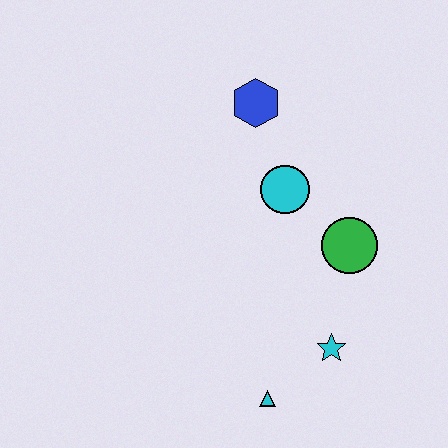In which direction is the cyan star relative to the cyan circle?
The cyan star is below the cyan circle.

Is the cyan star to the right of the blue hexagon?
Yes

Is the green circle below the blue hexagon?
Yes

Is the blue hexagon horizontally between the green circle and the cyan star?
No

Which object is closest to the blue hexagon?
The cyan circle is closest to the blue hexagon.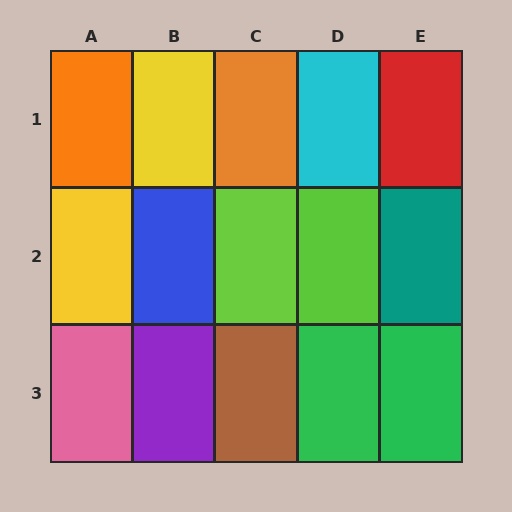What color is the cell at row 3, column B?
Purple.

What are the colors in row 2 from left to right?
Yellow, blue, lime, lime, teal.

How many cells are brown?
1 cell is brown.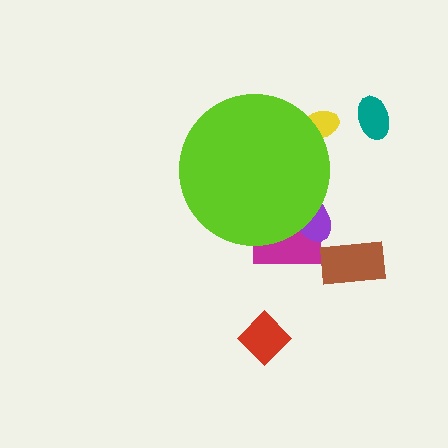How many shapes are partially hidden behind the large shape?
3 shapes are partially hidden.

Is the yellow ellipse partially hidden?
Yes, the yellow ellipse is partially hidden behind the lime circle.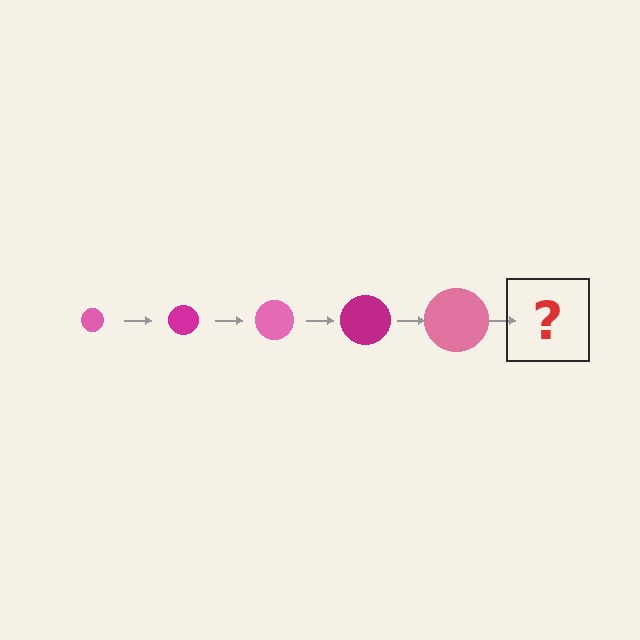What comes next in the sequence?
The next element should be a magenta circle, larger than the previous one.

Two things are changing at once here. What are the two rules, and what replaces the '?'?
The two rules are that the circle grows larger each step and the color cycles through pink and magenta. The '?' should be a magenta circle, larger than the previous one.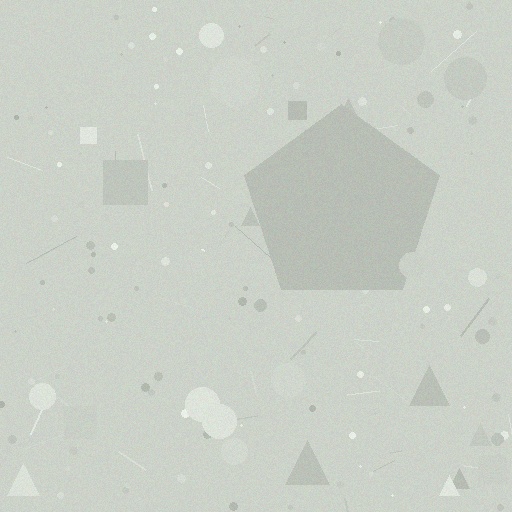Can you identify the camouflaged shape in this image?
The camouflaged shape is a pentagon.